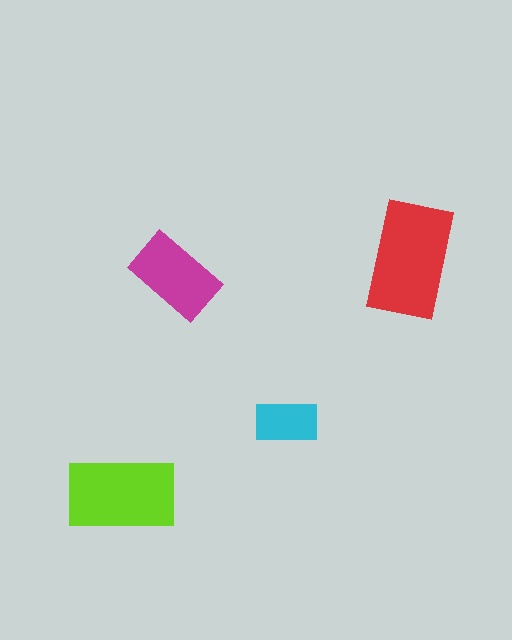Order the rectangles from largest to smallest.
the red one, the lime one, the magenta one, the cyan one.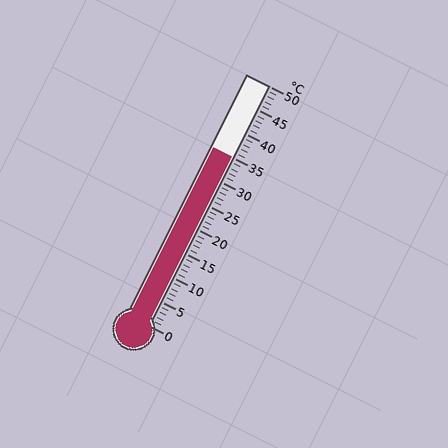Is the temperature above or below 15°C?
The temperature is above 15°C.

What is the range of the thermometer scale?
The thermometer scale ranges from 0°C to 50°C.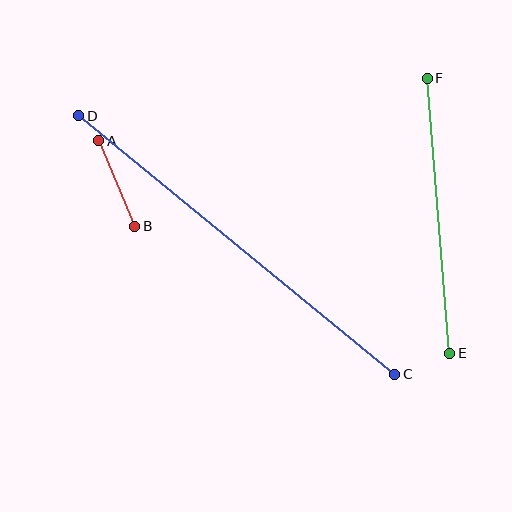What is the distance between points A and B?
The distance is approximately 93 pixels.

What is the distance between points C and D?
The distance is approximately 408 pixels.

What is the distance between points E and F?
The distance is approximately 276 pixels.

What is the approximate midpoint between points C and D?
The midpoint is at approximately (237, 245) pixels.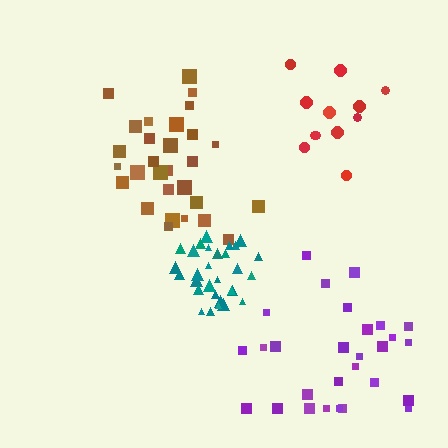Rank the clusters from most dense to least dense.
teal, brown, purple, red.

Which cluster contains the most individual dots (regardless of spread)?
Teal (30).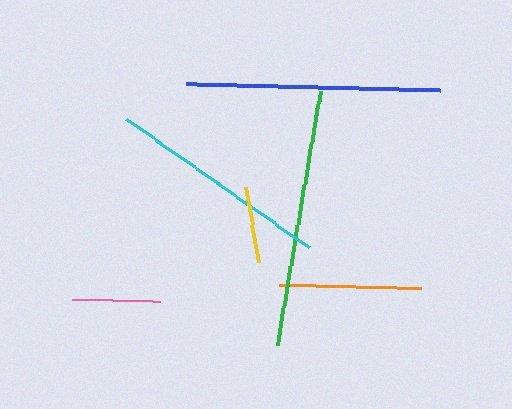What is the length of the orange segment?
The orange segment is approximately 141 pixels long.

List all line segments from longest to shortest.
From longest to shortest: green, blue, cyan, orange, pink, yellow.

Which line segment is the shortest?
The yellow line is the shortest at approximately 76 pixels.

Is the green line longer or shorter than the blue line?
The green line is longer than the blue line.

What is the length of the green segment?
The green segment is approximately 257 pixels long.